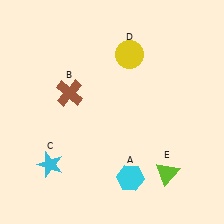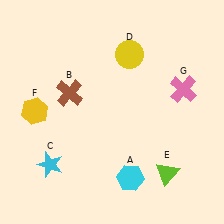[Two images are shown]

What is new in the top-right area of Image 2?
A pink cross (G) was added in the top-right area of Image 2.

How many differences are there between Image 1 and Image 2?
There are 2 differences between the two images.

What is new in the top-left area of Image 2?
A yellow hexagon (F) was added in the top-left area of Image 2.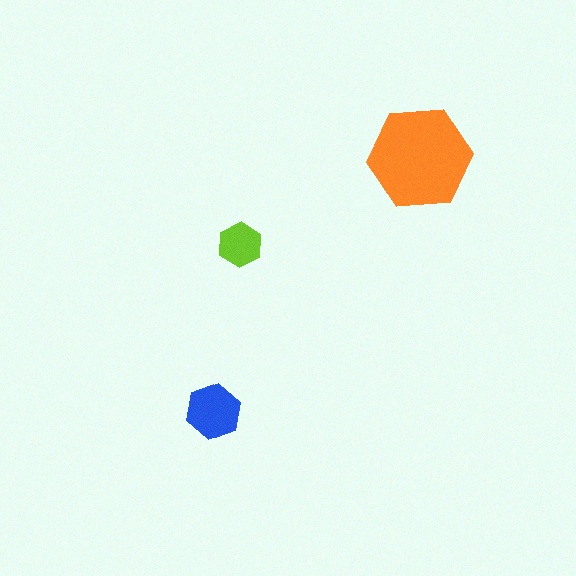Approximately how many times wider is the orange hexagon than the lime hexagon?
About 2.5 times wider.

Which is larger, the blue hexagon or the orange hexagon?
The orange one.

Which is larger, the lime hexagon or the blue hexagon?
The blue one.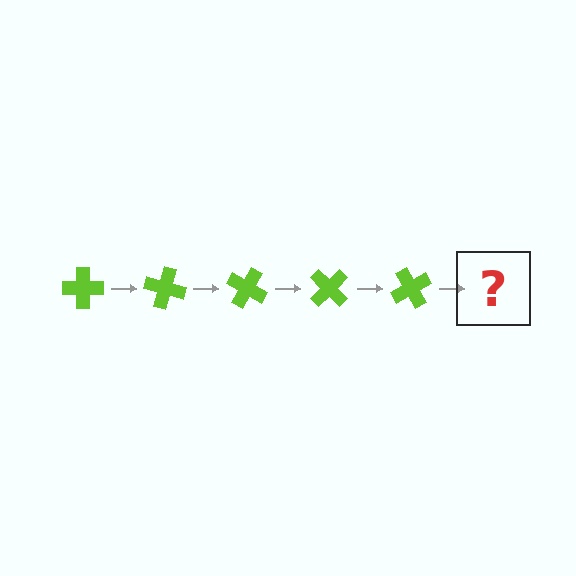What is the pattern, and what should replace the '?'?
The pattern is that the cross rotates 15 degrees each step. The '?' should be a lime cross rotated 75 degrees.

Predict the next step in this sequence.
The next step is a lime cross rotated 75 degrees.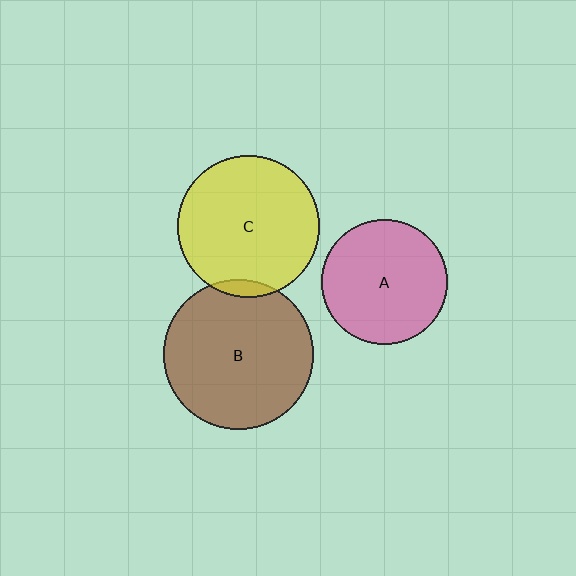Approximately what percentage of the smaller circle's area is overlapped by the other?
Approximately 5%.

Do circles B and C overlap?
Yes.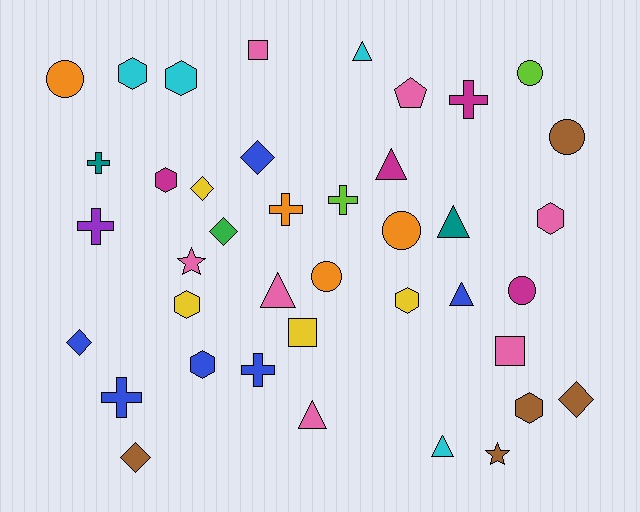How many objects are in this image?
There are 40 objects.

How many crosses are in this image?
There are 7 crosses.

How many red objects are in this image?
There are no red objects.